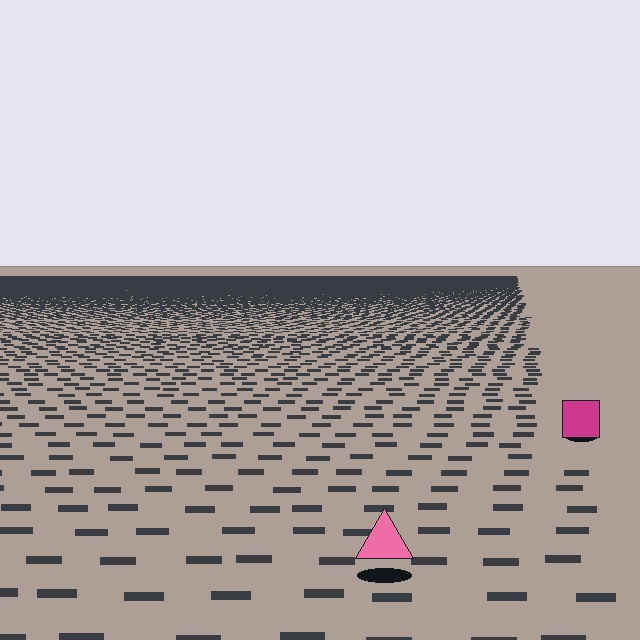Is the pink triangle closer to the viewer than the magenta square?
Yes. The pink triangle is closer — you can tell from the texture gradient: the ground texture is coarser near it.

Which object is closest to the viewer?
The pink triangle is closest. The texture marks near it are larger and more spread out.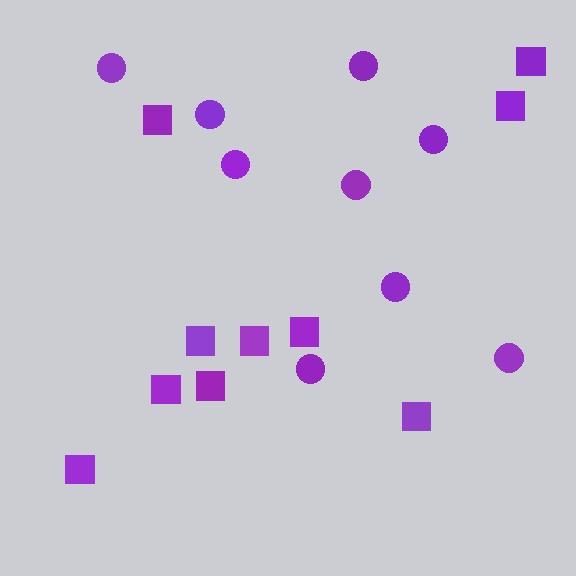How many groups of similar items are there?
There are 2 groups: one group of squares (10) and one group of circles (9).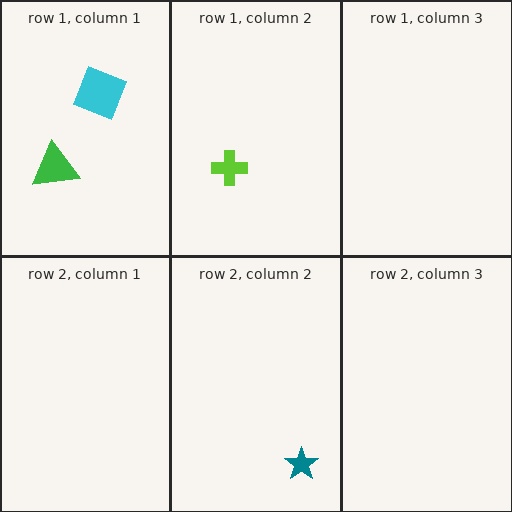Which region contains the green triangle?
The row 1, column 1 region.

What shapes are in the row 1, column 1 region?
The cyan square, the green triangle.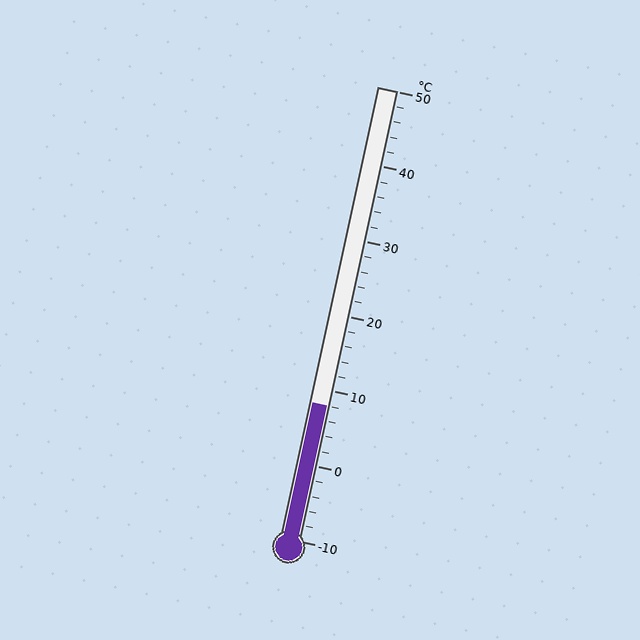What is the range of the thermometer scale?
The thermometer scale ranges from -10°C to 50°C.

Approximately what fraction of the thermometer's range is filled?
The thermometer is filled to approximately 30% of its range.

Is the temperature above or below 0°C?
The temperature is above 0°C.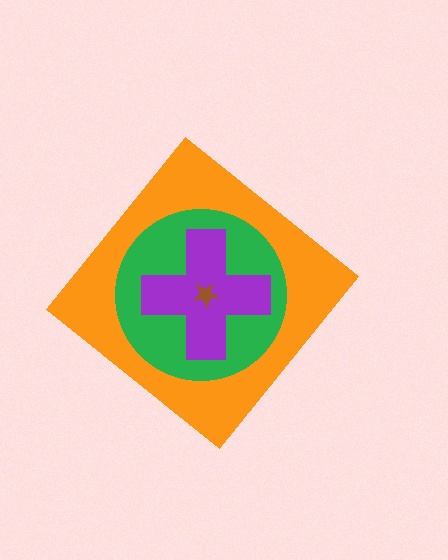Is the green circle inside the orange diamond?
Yes.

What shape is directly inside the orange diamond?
The green circle.